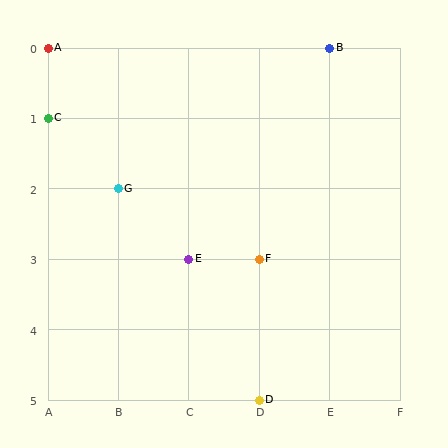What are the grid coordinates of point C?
Point C is at grid coordinates (A, 1).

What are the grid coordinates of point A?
Point A is at grid coordinates (A, 0).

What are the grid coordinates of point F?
Point F is at grid coordinates (D, 3).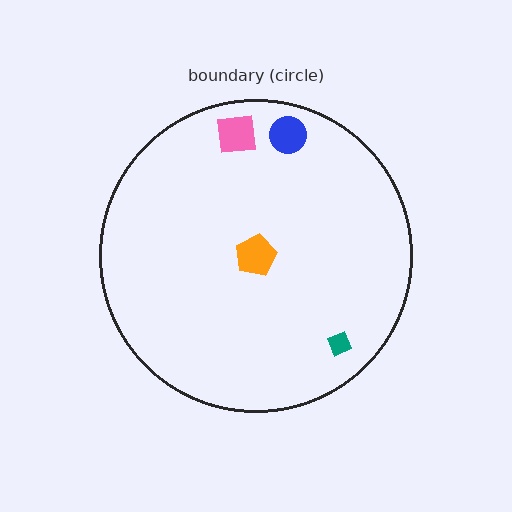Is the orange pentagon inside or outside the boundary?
Inside.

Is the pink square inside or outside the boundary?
Inside.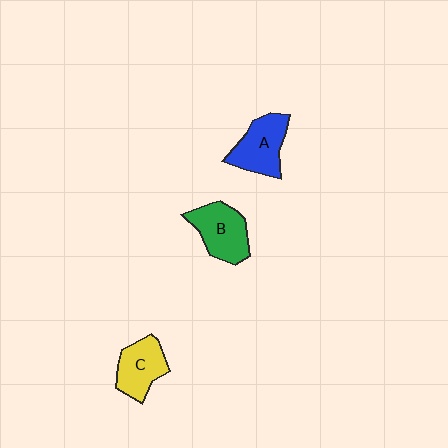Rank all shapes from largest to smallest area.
From largest to smallest: B (green), A (blue), C (yellow).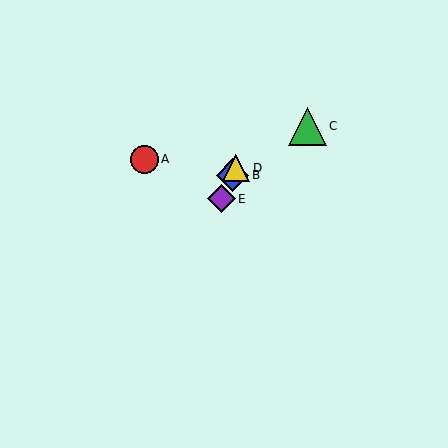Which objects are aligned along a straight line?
Objects B, D, E are aligned along a straight line.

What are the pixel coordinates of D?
Object D is at (236, 168).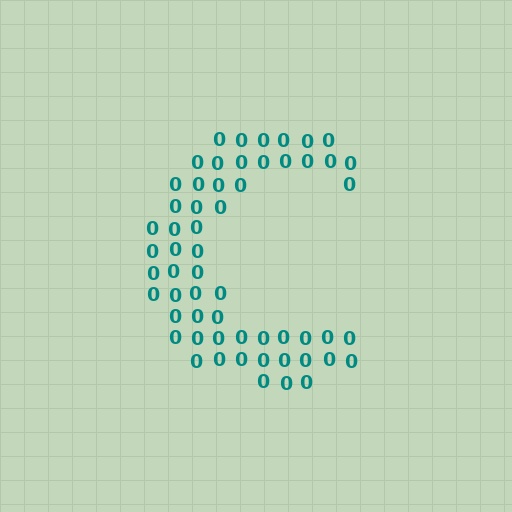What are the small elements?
The small elements are digit 0's.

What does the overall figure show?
The overall figure shows the letter C.